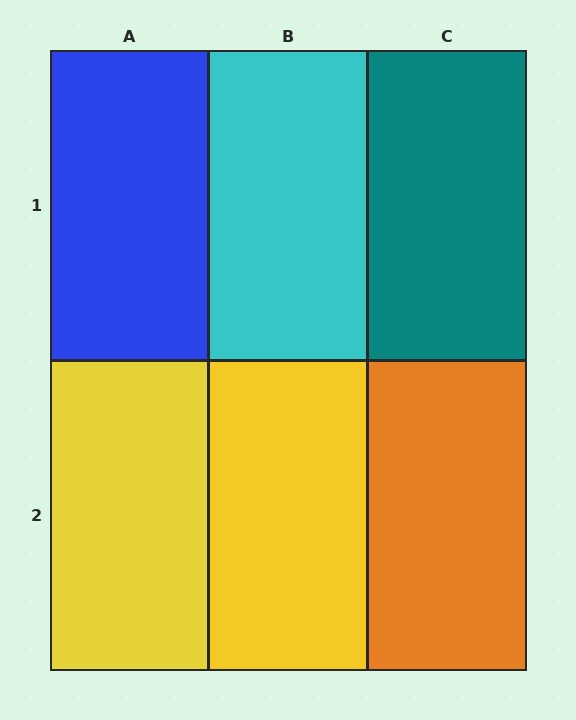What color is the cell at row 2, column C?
Orange.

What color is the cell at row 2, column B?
Yellow.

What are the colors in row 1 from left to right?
Blue, cyan, teal.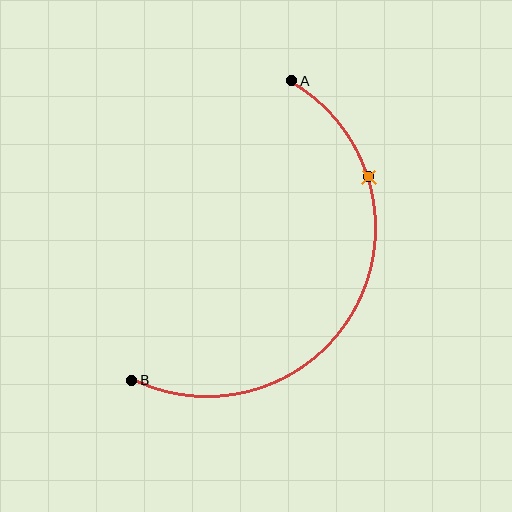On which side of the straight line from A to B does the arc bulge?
The arc bulges to the right of the straight line connecting A and B.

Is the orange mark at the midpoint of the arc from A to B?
No. The orange mark lies on the arc but is closer to endpoint A. The arc midpoint would be at the point on the curve equidistant along the arc from both A and B.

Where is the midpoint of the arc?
The arc midpoint is the point on the curve farthest from the straight line joining A and B. It sits to the right of that line.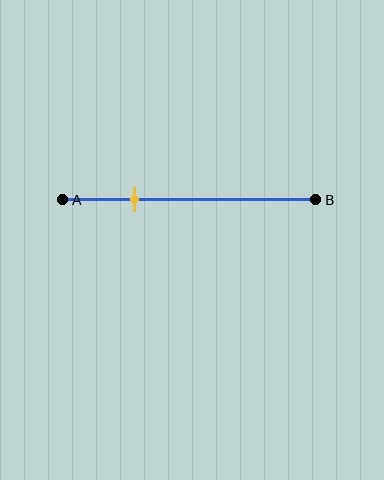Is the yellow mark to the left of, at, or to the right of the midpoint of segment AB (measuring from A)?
The yellow mark is to the left of the midpoint of segment AB.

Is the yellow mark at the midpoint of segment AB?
No, the mark is at about 30% from A, not at the 50% midpoint.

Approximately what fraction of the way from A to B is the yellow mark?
The yellow mark is approximately 30% of the way from A to B.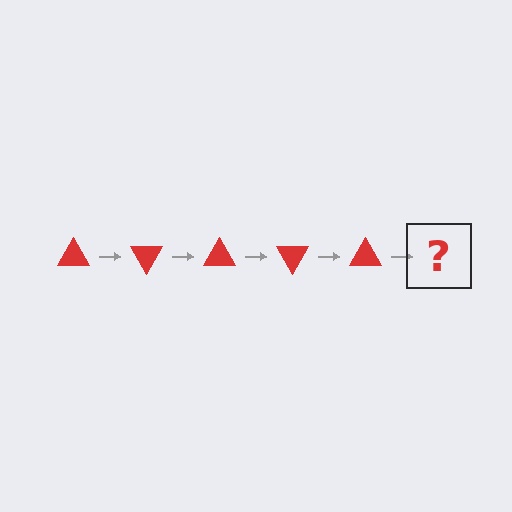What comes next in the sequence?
The next element should be a red triangle rotated 300 degrees.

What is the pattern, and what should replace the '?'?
The pattern is that the triangle rotates 60 degrees each step. The '?' should be a red triangle rotated 300 degrees.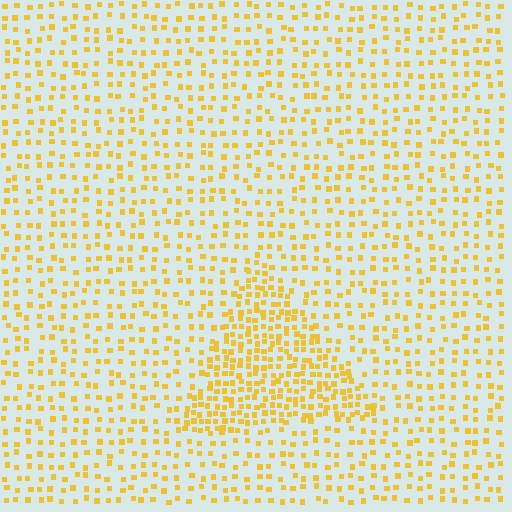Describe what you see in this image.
The image contains small yellow elements arranged at two different densities. A triangle-shaped region is visible where the elements are more densely packed than the surrounding area.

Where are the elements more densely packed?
The elements are more densely packed inside the triangle boundary.